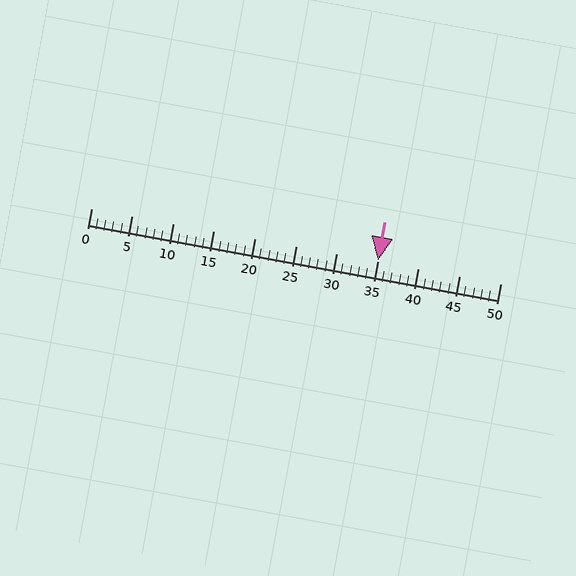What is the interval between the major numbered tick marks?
The major tick marks are spaced 5 units apart.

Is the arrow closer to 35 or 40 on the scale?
The arrow is closer to 35.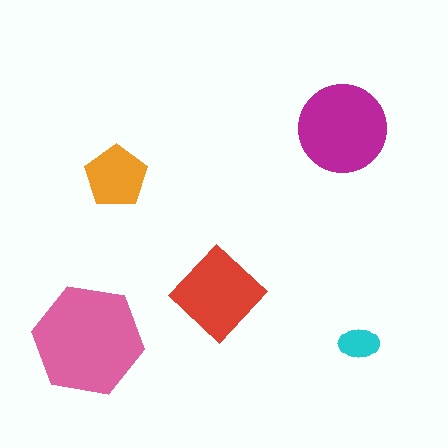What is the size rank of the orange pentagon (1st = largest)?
4th.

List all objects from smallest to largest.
The cyan ellipse, the orange pentagon, the red diamond, the magenta circle, the pink hexagon.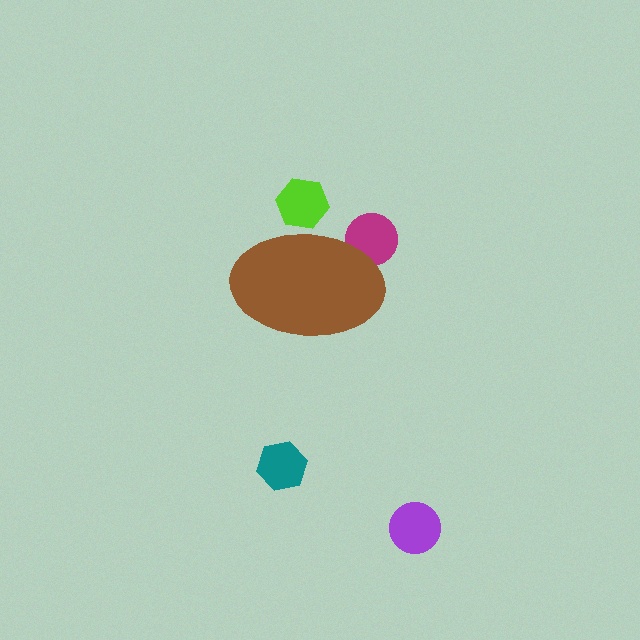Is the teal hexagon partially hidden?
No, the teal hexagon is fully visible.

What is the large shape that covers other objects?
A brown ellipse.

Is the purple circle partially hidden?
No, the purple circle is fully visible.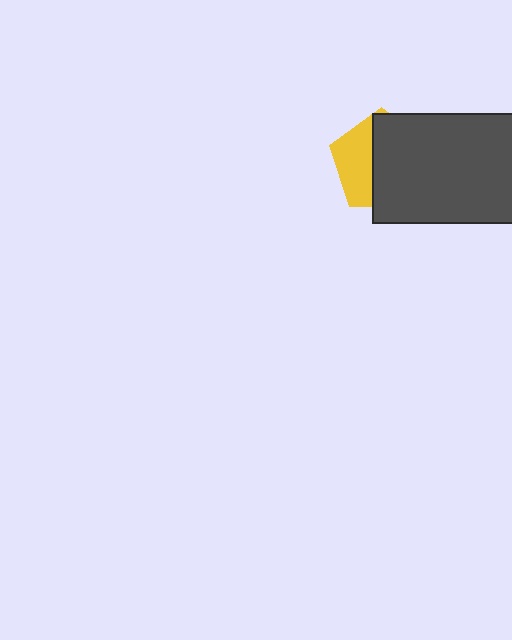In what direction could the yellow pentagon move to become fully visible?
The yellow pentagon could move left. That would shift it out from behind the dark gray rectangle entirely.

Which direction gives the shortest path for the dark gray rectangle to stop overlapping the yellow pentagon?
Moving right gives the shortest separation.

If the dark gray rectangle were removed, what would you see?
You would see the complete yellow pentagon.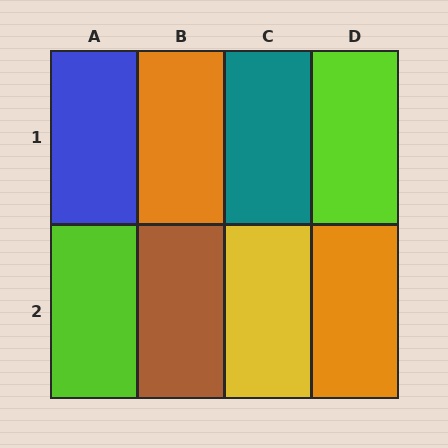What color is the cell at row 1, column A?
Blue.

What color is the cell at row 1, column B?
Orange.